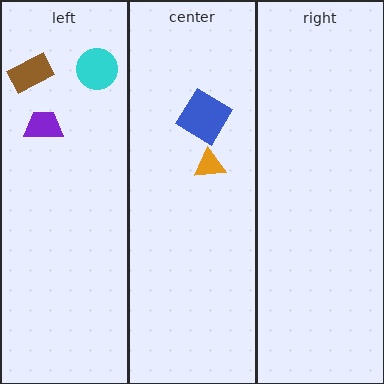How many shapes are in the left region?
3.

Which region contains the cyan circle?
The left region.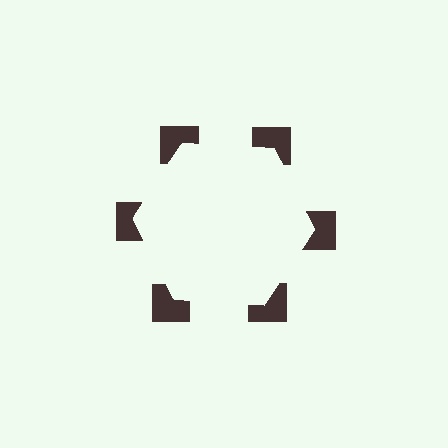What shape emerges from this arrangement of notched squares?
An illusory hexagon — its edges are inferred from the aligned wedge cuts in the notched squares, not physically drawn.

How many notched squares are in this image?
There are 6 — one at each vertex of the illusory hexagon.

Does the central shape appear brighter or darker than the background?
It typically appears slightly brighter than the background, even though no actual brightness change is drawn.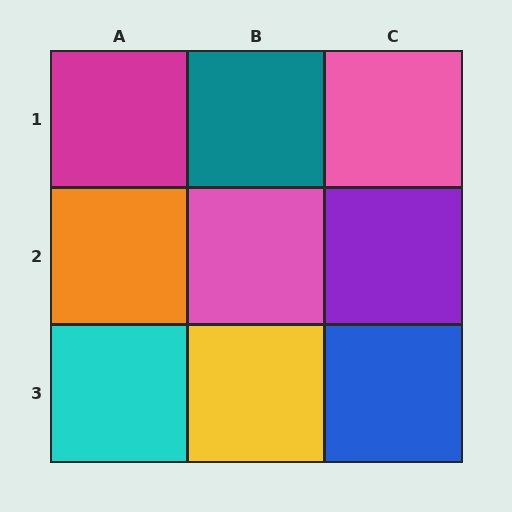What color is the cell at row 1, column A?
Magenta.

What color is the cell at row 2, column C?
Purple.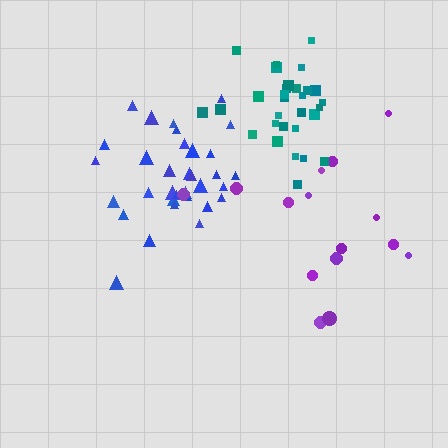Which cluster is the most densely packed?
Teal.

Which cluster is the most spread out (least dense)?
Purple.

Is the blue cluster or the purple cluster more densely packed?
Blue.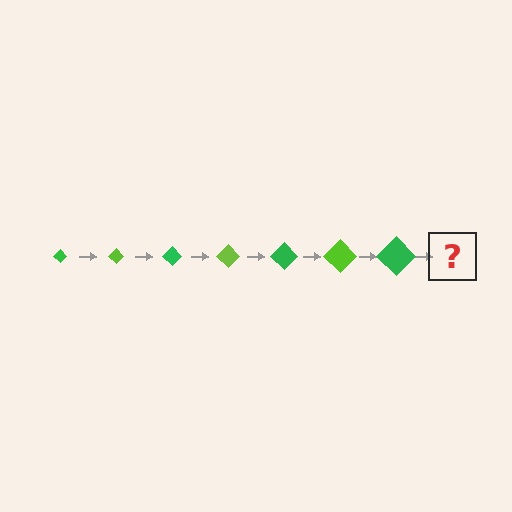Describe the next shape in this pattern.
It should be a lime diamond, larger than the previous one.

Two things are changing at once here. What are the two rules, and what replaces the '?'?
The two rules are that the diamond grows larger each step and the color cycles through green and lime. The '?' should be a lime diamond, larger than the previous one.